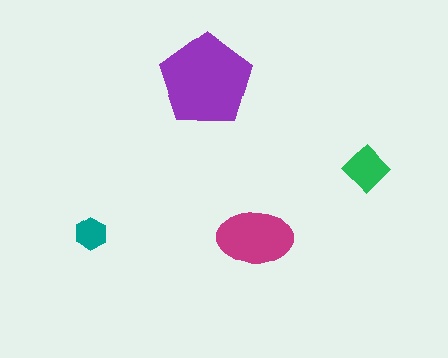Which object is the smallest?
The teal hexagon.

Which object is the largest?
The purple pentagon.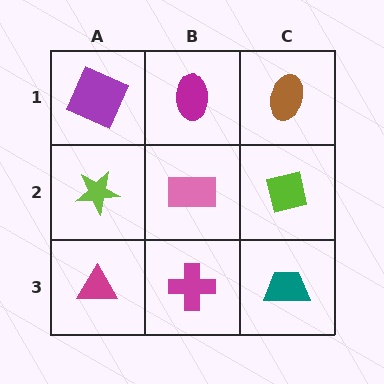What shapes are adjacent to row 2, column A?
A purple square (row 1, column A), a magenta triangle (row 3, column A), a pink rectangle (row 2, column B).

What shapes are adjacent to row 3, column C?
A lime square (row 2, column C), a magenta cross (row 3, column B).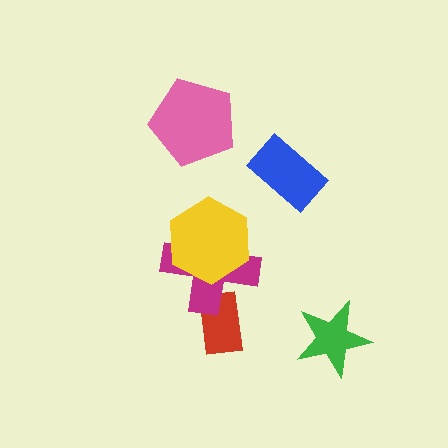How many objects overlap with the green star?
0 objects overlap with the green star.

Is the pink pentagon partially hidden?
No, no other shape covers it.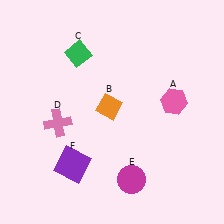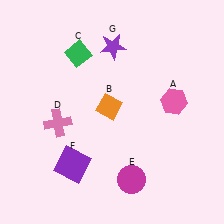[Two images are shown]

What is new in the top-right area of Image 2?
A purple star (G) was added in the top-right area of Image 2.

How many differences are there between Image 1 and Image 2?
There is 1 difference between the two images.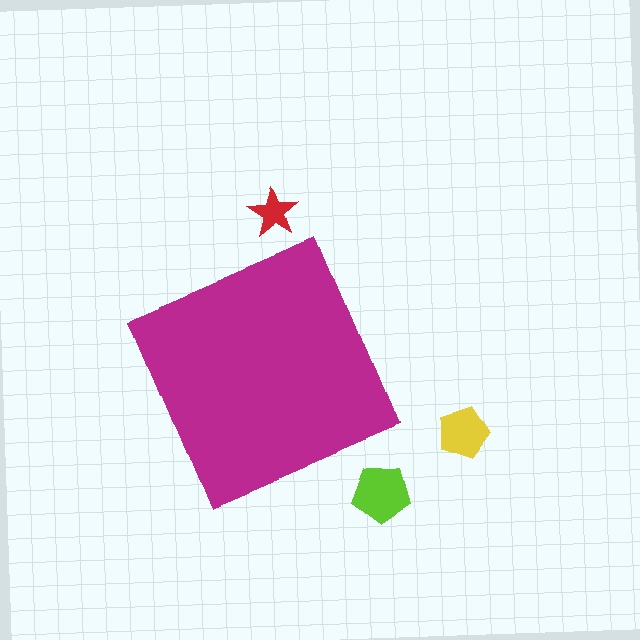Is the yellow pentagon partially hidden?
No, the yellow pentagon is fully visible.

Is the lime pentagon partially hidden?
No, the lime pentagon is fully visible.